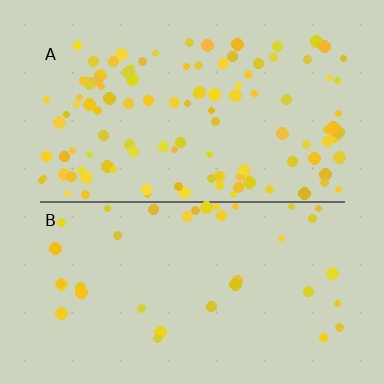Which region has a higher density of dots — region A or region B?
A (the top).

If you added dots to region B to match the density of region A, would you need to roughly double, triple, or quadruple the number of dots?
Approximately triple.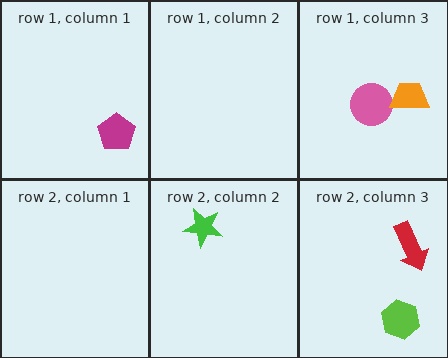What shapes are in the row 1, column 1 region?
The magenta pentagon.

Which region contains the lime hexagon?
The row 2, column 3 region.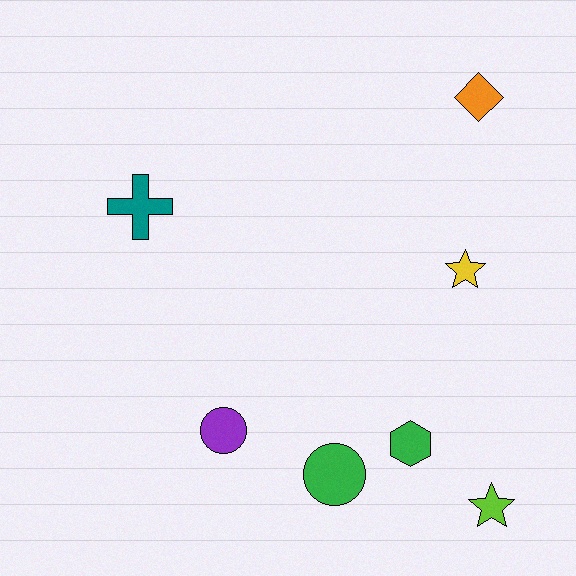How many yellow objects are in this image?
There is 1 yellow object.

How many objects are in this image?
There are 7 objects.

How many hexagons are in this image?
There is 1 hexagon.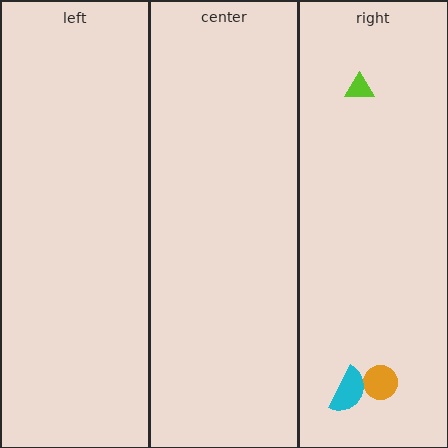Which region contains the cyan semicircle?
The right region.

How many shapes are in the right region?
3.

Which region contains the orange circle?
The right region.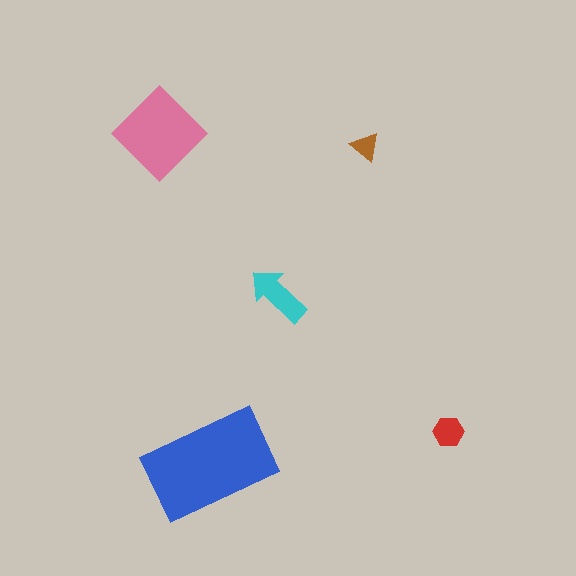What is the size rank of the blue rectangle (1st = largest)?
1st.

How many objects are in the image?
There are 5 objects in the image.